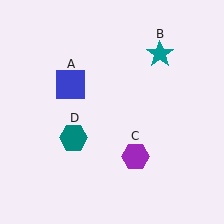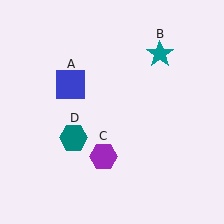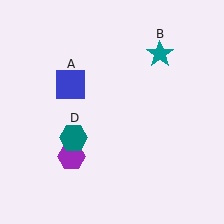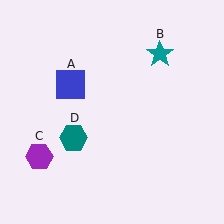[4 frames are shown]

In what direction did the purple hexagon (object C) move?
The purple hexagon (object C) moved left.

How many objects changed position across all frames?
1 object changed position: purple hexagon (object C).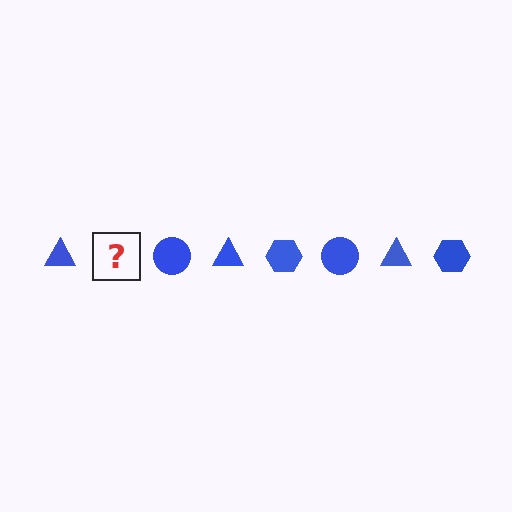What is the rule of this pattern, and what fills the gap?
The rule is that the pattern cycles through triangle, hexagon, circle shapes in blue. The gap should be filled with a blue hexagon.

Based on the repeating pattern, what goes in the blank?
The blank should be a blue hexagon.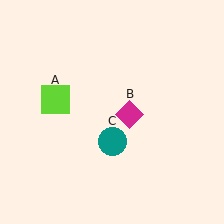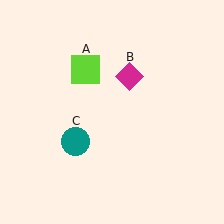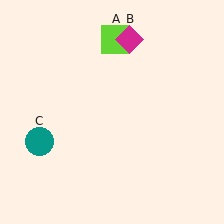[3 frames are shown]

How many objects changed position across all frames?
3 objects changed position: lime square (object A), magenta diamond (object B), teal circle (object C).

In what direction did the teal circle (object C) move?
The teal circle (object C) moved left.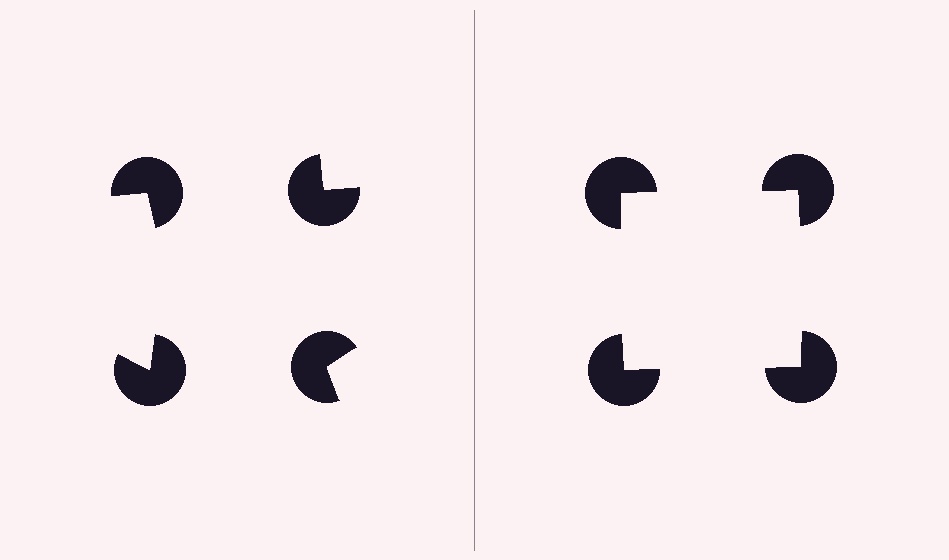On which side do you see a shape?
An illusory square appears on the right side. On the left side the wedge cuts are rotated, so no coherent shape forms.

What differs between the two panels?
The pac-man discs are positioned identically on both sides; only the wedge orientations differ. On the right they align to a square; on the left they are misaligned.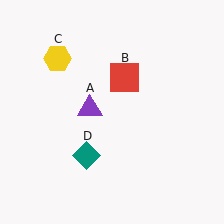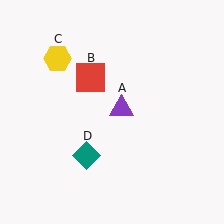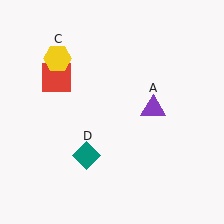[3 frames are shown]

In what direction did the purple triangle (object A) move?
The purple triangle (object A) moved right.